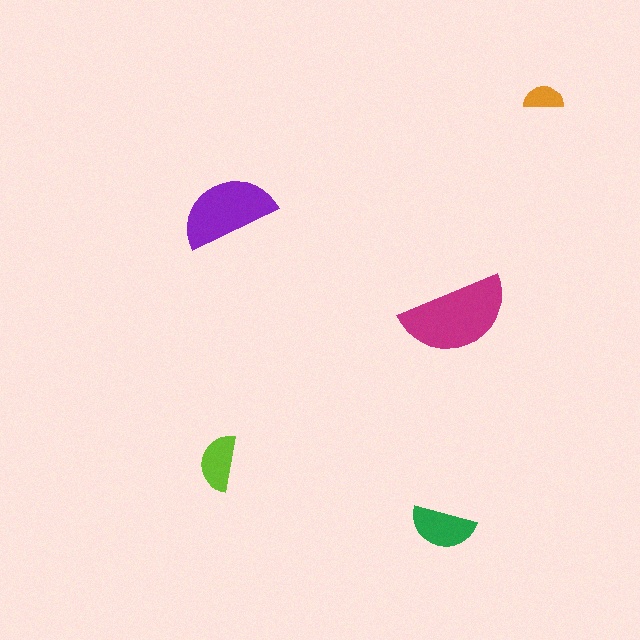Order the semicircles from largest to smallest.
the magenta one, the purple one, the green one, the lime one, the orange one.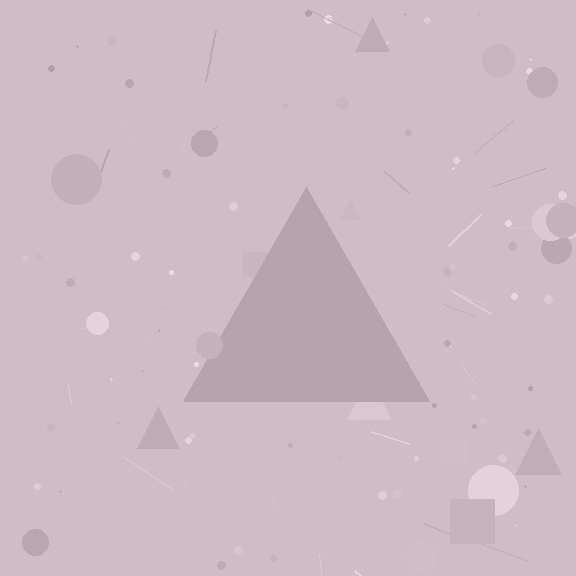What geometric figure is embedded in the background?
A triangle is embedded in the background.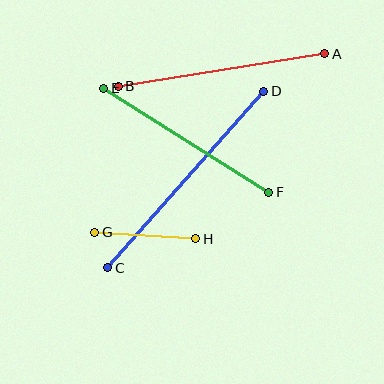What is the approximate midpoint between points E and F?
The midpoint is at approximately (186, 140) pixels.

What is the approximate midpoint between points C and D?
The midpoint is at approximately (186, 179) pixels.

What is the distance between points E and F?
The distance is approximately 195 pixels.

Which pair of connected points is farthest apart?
Points C and D are farthest apart.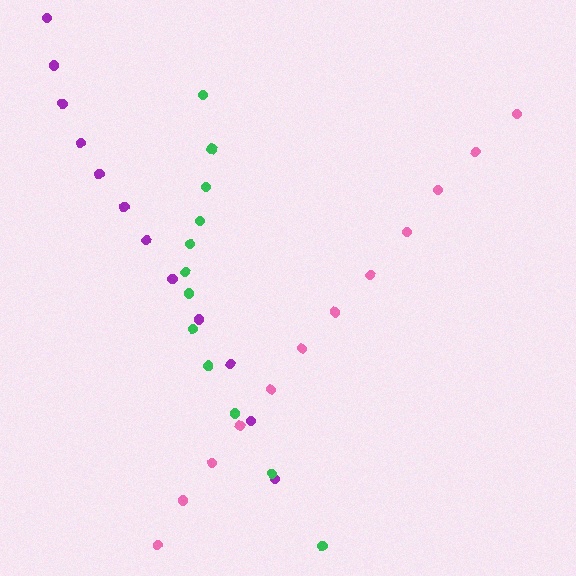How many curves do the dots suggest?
There are 3 distinct paths.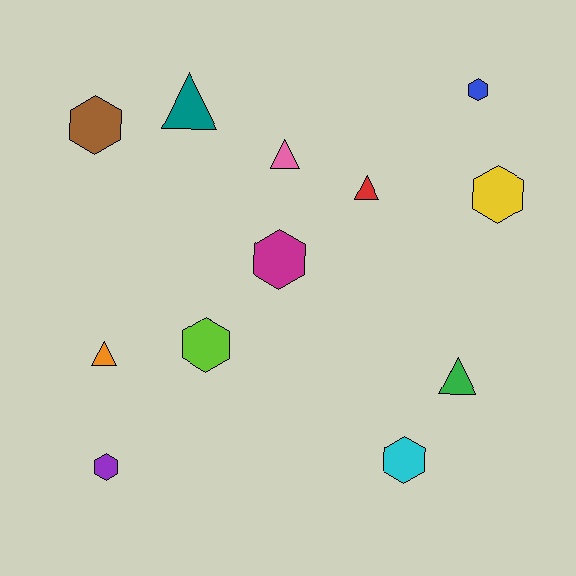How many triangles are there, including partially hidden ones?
There are 5 triangles.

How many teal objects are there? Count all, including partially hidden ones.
There is 1 teal object.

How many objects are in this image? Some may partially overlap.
There are 12 objects.